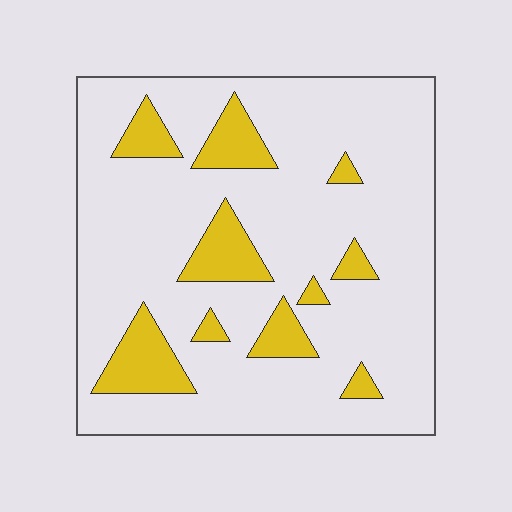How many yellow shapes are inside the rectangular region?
10.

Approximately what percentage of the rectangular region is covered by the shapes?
Approximately 15%.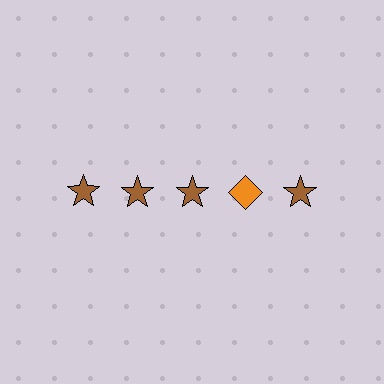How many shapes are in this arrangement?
There are 5 shapes arranged in a grid pattern.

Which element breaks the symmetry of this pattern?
The orange diamond in the top row, second from right column breaks the symmetry. All other shapes are brown stars.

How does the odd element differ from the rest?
It differs in both color (orange instead of brown) and shape (diamond instead of star).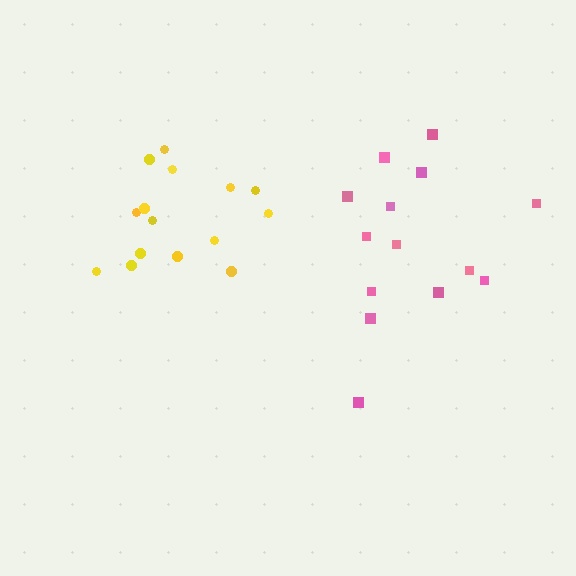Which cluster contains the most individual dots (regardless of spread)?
Yellow (15).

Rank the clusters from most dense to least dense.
yellow, pink.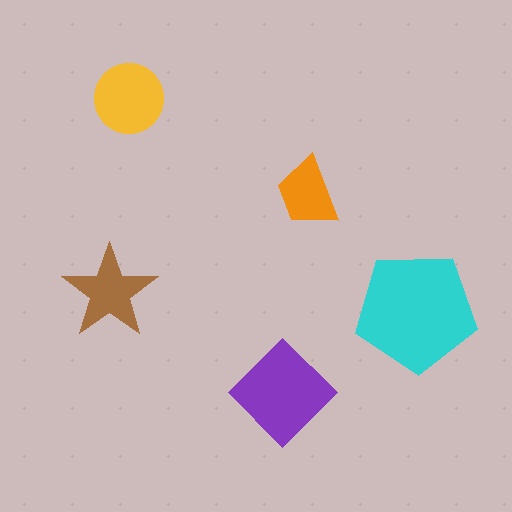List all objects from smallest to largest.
The orange trapezoid, the brown star, the yellow circle, the purple diamond, the cyan pentagon.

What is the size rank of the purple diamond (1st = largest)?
2nd.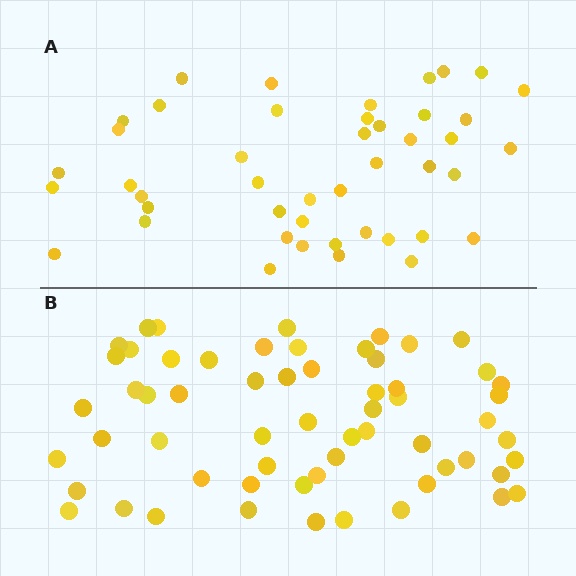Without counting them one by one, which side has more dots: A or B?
Region B (the bottom region) has more dots.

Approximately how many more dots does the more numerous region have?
Region B has approximately 15 more dots than region A.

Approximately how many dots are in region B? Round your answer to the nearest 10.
About 60 dots.